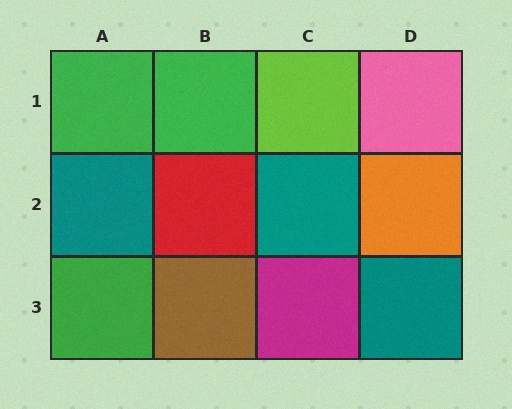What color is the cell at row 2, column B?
Red.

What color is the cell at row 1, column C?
Lime.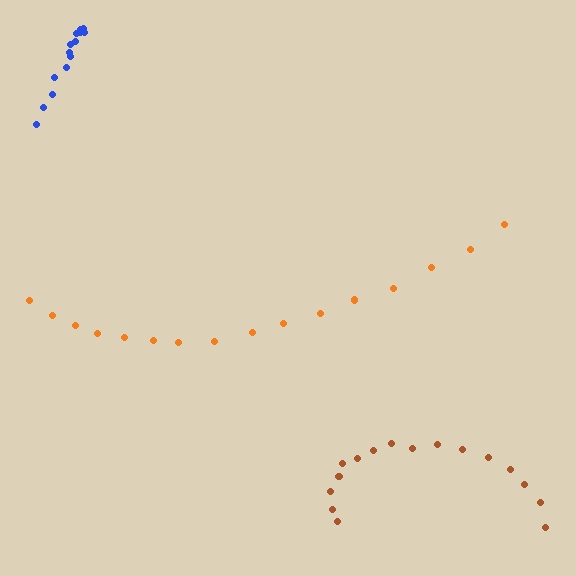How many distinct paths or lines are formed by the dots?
There are 3 distinct paths.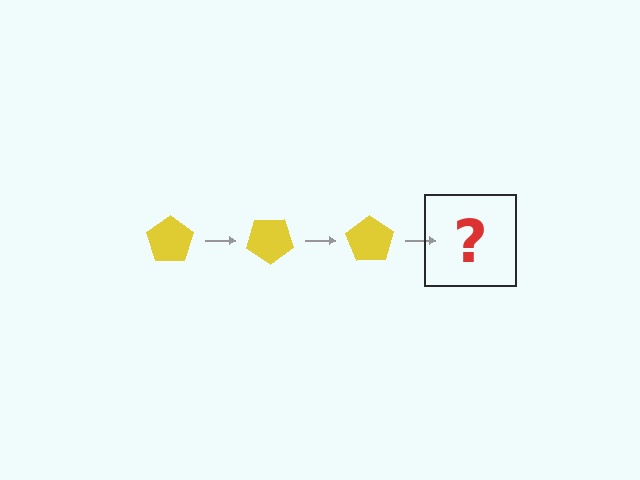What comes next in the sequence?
The next element should be a yellow pentagon rotated 105 degrees.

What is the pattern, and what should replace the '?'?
The pattern is that the pentagon rotates 35 degrees each step. The '?' should be a yellow pentagon rotated 105 degrees.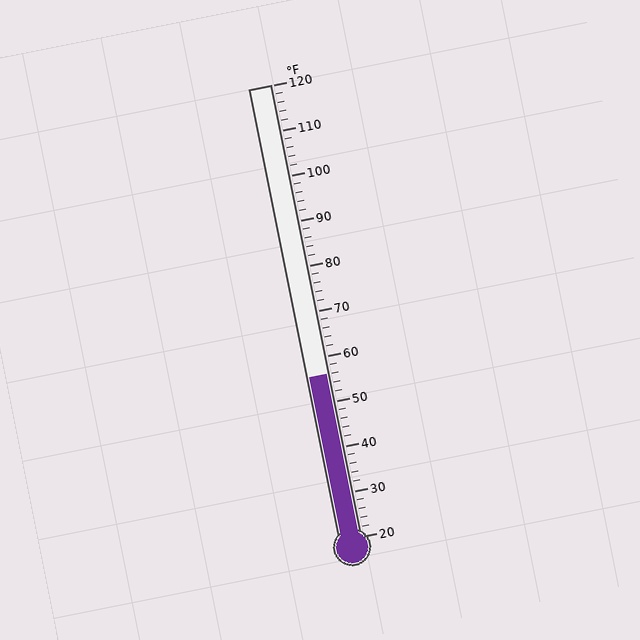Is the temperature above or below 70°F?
The temperature is below 70°F.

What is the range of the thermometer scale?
The thermometer scale ranges from 20°F to 120°F.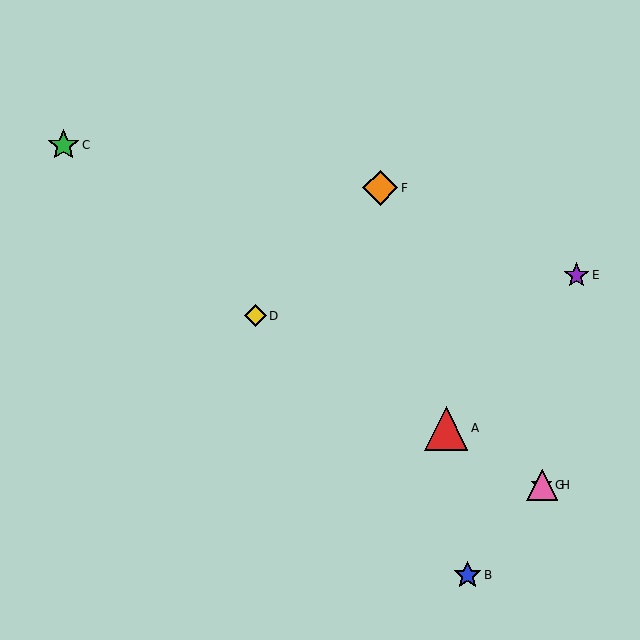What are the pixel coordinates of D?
Object D is at (255, 316).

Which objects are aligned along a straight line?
Objects A, D, G, H are aligned along a straight line.